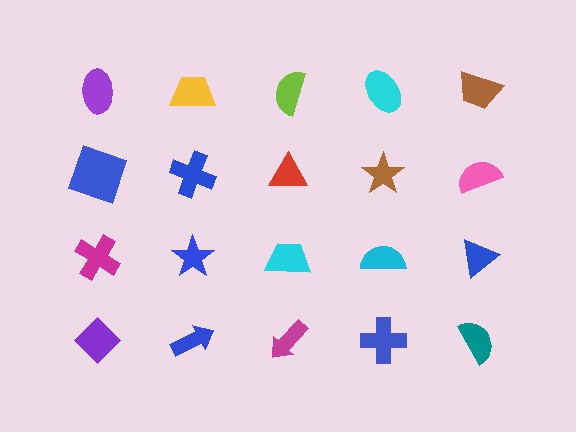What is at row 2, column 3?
A red triangle.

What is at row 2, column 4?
A brown star.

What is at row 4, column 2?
A blue arrow.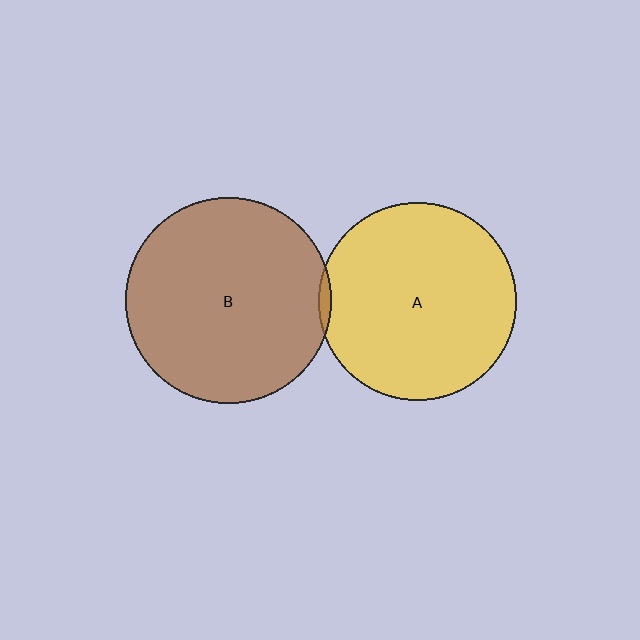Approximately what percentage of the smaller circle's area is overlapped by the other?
Approximately 5%.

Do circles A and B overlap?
Yes.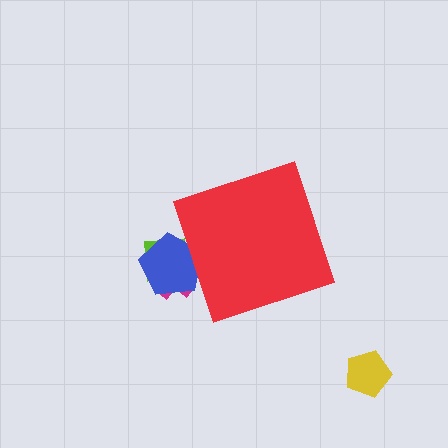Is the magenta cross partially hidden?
Yes, the magenta cross is partially hidden behind the red diamond.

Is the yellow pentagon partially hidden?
No, the yellow pentagon is fully visible.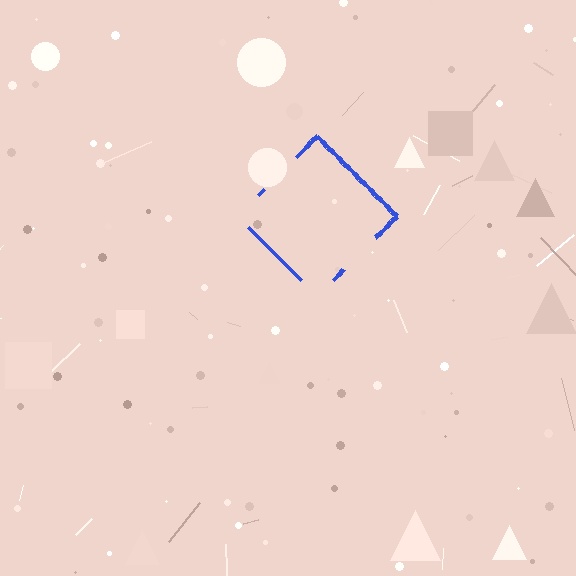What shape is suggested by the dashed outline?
The dashed outline suggests a diamond.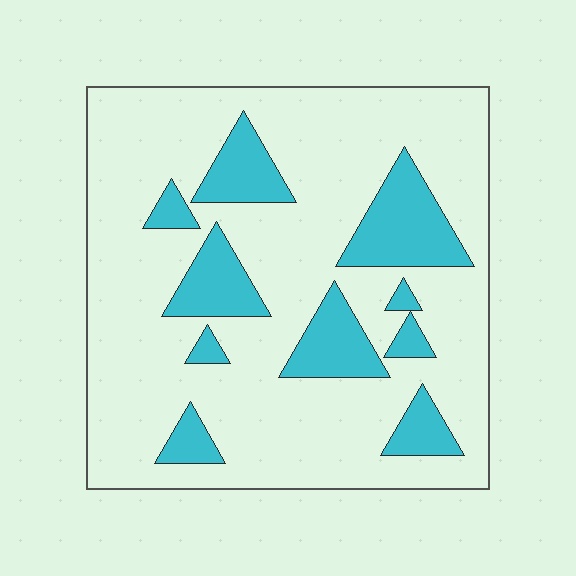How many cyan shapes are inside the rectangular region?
10.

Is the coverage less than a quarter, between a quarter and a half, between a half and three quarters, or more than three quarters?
Less than a quarter.